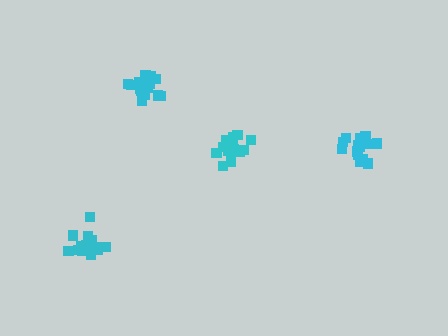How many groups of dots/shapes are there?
There are 4 groups.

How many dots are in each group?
Group 1: 16 dots, Group 2: 15 dots, Group 3: 19 dots, Group 4: 20 dots (70 total).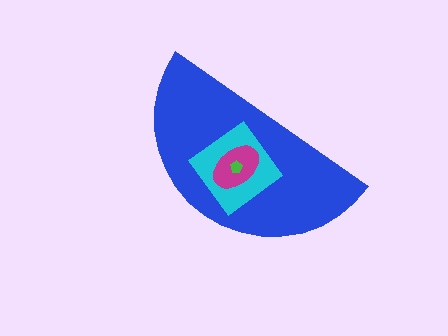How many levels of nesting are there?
4.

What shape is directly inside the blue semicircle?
The cyan diamond.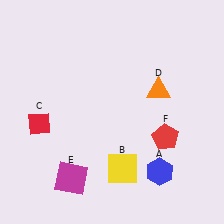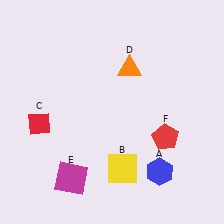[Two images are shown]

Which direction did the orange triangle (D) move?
The orange triangle (D) moved left.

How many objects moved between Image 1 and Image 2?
1 object moved between the two images.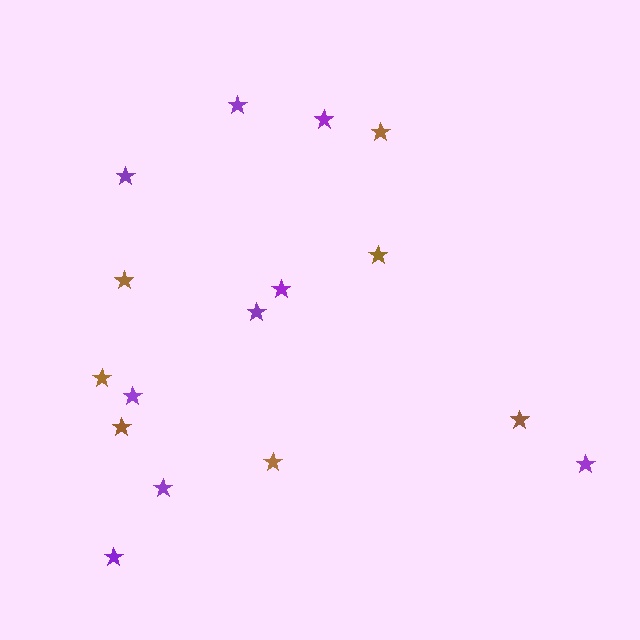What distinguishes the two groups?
There are 2 groups: one group of purple stars (9) and one group of brown stars (7).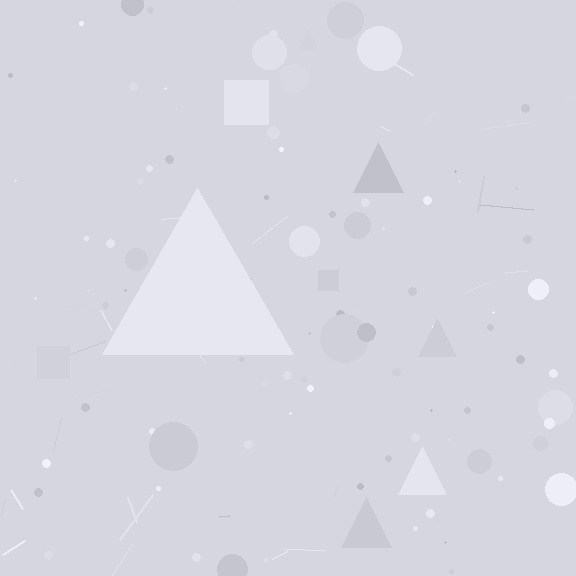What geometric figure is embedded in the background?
A triangle is embedded in the background.